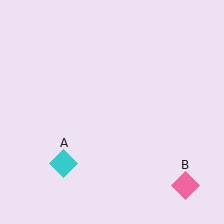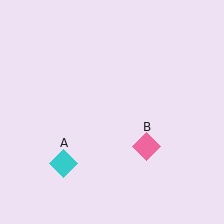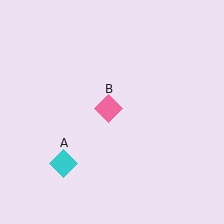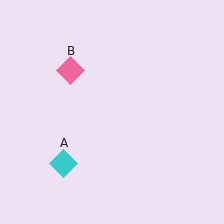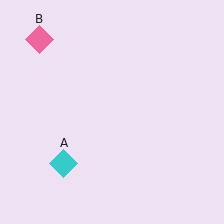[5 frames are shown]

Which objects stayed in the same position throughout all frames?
Cyan diamond (object A) remained stationary.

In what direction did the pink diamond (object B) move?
The pink diamond (object B) moved up and to the left.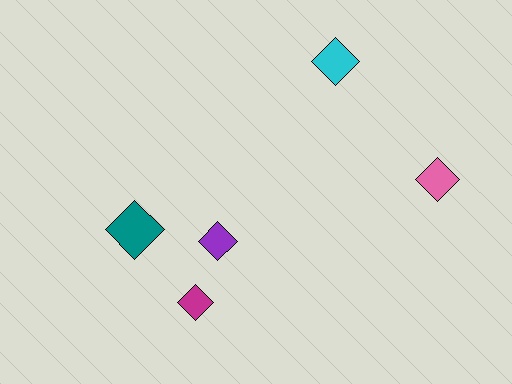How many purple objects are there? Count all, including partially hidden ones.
There is 1 purple object.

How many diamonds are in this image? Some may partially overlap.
There are 5 diamonds.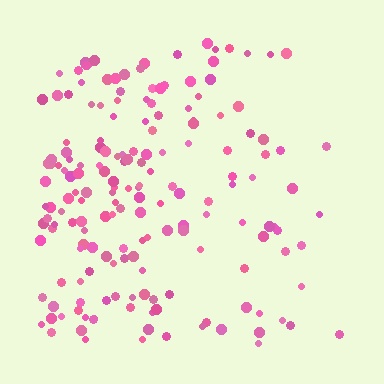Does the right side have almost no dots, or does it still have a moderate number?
Still a moderate number, just noticeably fewer than the left.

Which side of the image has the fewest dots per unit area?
The right.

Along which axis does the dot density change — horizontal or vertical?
Horizontal.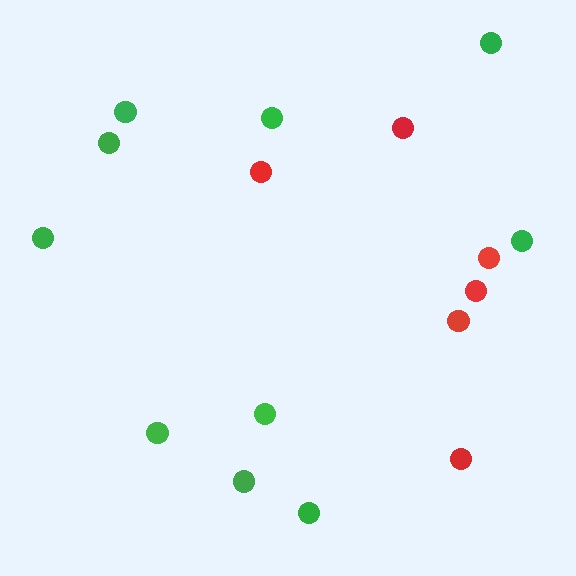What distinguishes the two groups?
There are 2 groups: one group of red circles (6) and one group of green circles (10).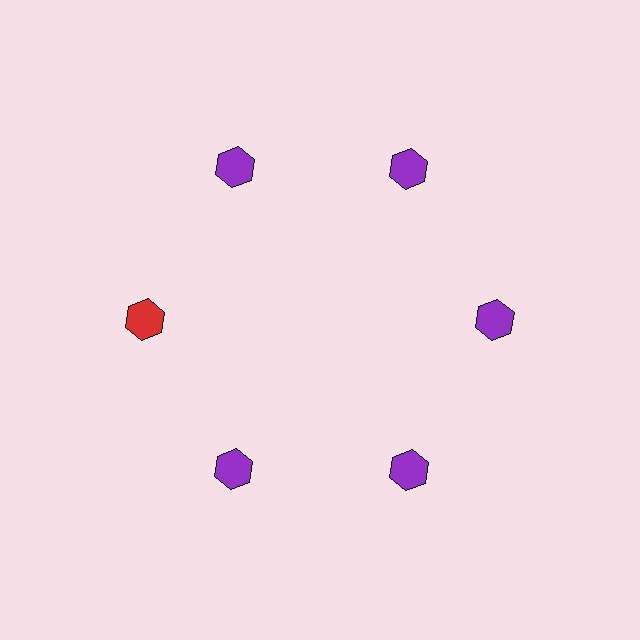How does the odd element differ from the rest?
It has a different color: red instead of purple.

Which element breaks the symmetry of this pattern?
The red hexagon at roughly the 9 o'clock position breaks the symmetry. All other shapes are purple hexagons.